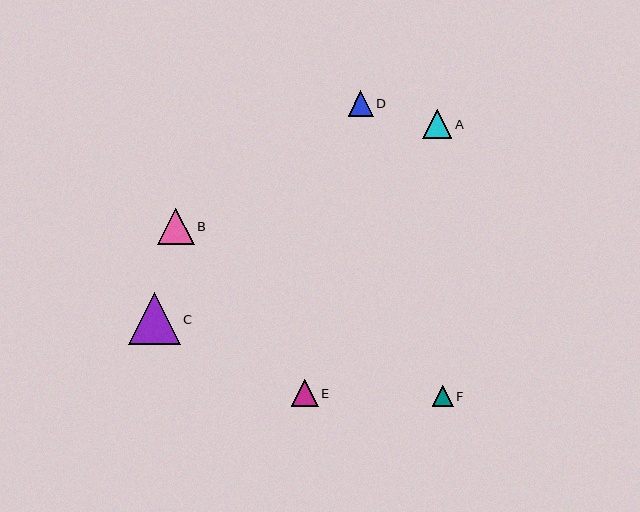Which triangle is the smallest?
Triangle F is the smallest with a size of approximately 21 pixels.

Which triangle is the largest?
Triangle C is the largest with a size of approximately 52 pixels.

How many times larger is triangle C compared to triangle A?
Triangle C is approximately 1.8 times the size of triangle A.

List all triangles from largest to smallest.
From largest to smallest: C, B, A, E, D, F.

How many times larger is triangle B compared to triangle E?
Triangle B is approximately 1.4 times the size of triangle E.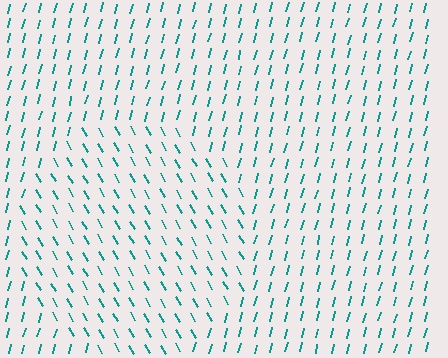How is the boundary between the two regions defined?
The boundary is defined purely by a change in line orientation (approximately 45 degrees difference). All lines are the same color and thickness.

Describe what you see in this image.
The image is filled with small teal line segments. A circle region in the image has lines oriented differently from the surrounding lines, creating a visible texture boundary.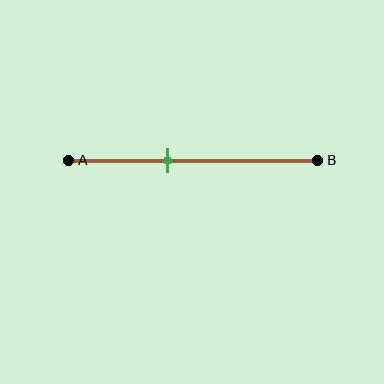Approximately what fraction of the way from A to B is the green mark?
The green mark is approximately 40% of the way from A to B.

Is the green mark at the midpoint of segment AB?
No, the mark is at about 40% from A, not at the 50% midpoint.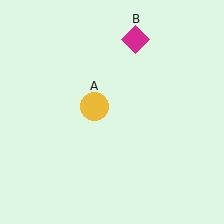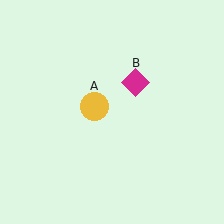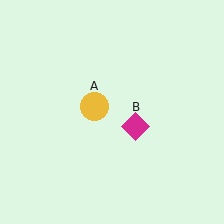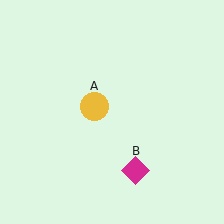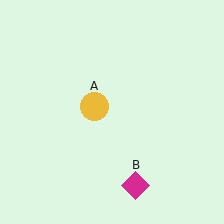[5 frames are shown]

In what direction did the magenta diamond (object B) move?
The magenta diamond (object B) moved down.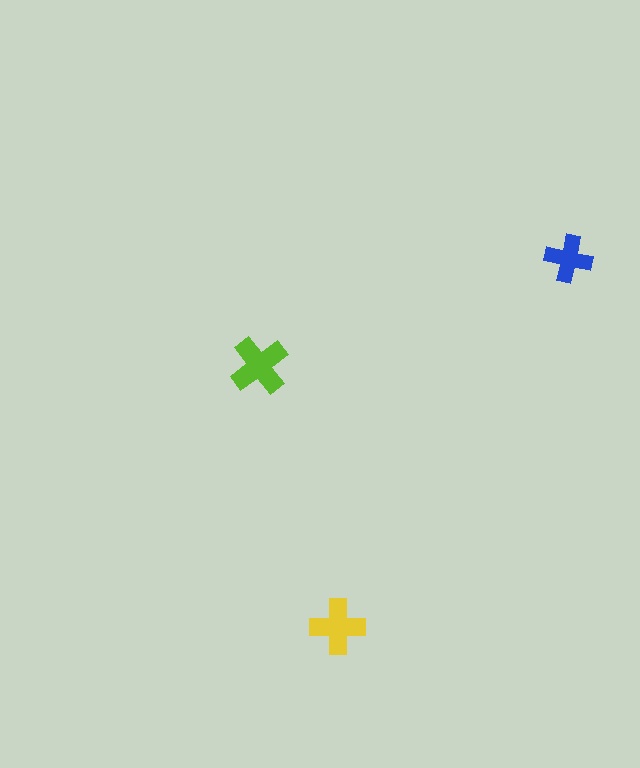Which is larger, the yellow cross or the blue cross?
The yellow one.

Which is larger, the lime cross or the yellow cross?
The lime one.